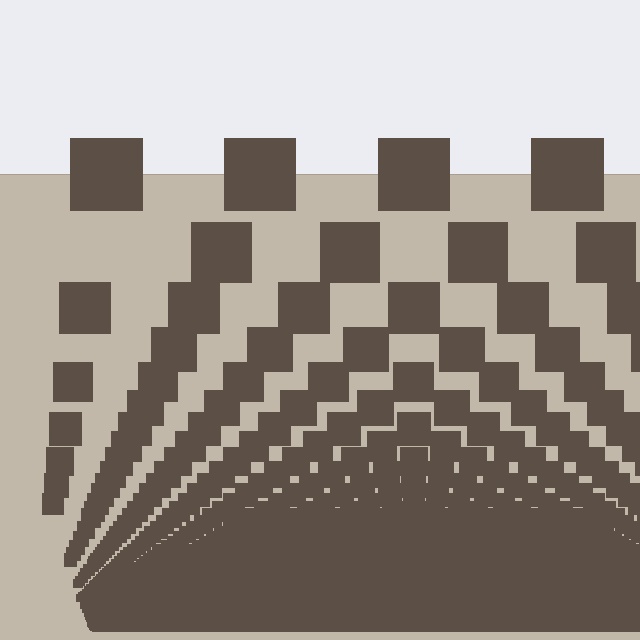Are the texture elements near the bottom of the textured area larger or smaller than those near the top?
Smaller. The gradient is inverted — elements near the bottom are smaller and denser.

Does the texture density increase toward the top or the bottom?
Density increases toward the bottom.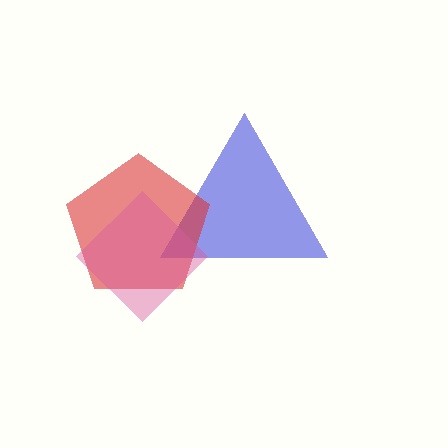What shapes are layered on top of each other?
The layered shapes are: a blue triangle, a red pentagon, a pink diamond.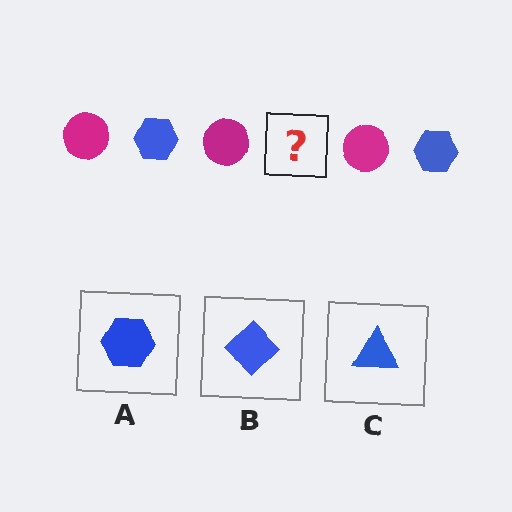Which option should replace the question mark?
Option A.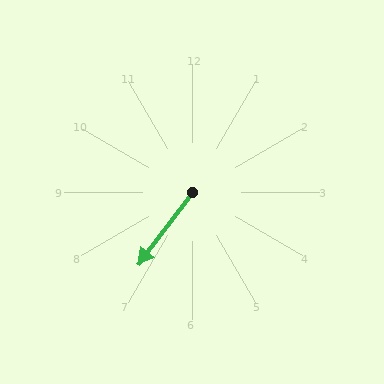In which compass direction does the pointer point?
Southwest.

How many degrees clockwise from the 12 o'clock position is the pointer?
Approximately 217 degrees.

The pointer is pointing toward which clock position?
Roughly 7 o'clock.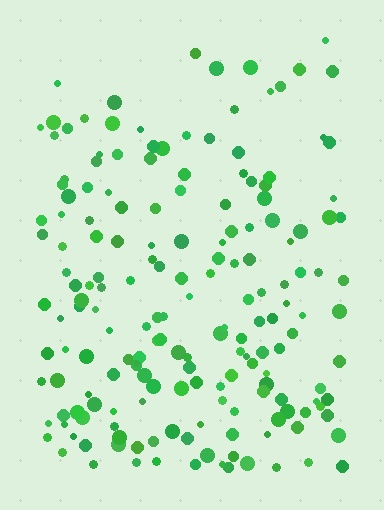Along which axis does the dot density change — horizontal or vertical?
Vertical.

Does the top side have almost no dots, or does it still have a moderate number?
Still a moderate number, just noticeably fewer than the bottom.